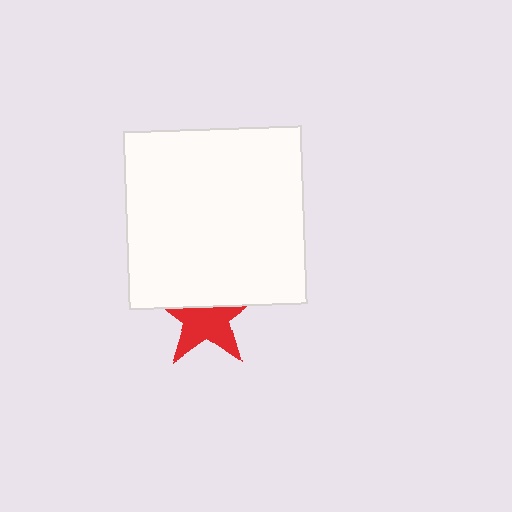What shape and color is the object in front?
The object in front is a white square.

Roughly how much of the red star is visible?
About half of it is visible (roughly 61%).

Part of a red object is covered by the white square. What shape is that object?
It is a star.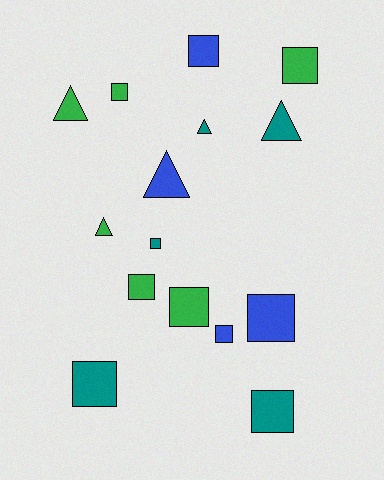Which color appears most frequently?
Green, with 6 objects.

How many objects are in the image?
There are 15 objects.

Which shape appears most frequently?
Square, with 10 objects.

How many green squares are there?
There are 4 green squares.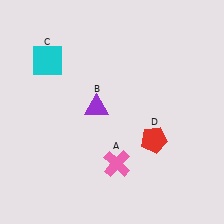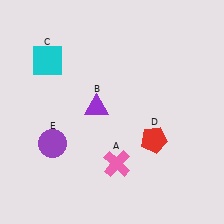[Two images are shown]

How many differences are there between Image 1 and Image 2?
There is 1 difference between the two images.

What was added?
A purple circle (E) was added in Image 2.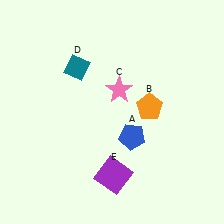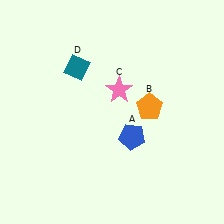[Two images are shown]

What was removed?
The purple square (E) was removed in Image 2.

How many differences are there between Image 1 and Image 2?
There is 1 difference between the two images.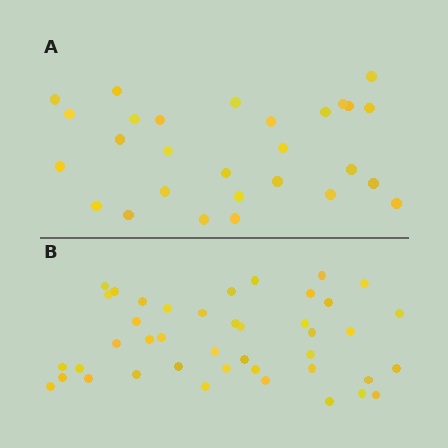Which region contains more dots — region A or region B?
Region B (the bottom region) has more dots.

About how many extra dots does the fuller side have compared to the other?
Region B has approximately 15 more dots than region A.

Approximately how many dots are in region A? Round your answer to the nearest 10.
About 30 dots. (The exact count is 28, which rounds to 30.)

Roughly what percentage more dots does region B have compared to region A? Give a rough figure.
About 50% more.